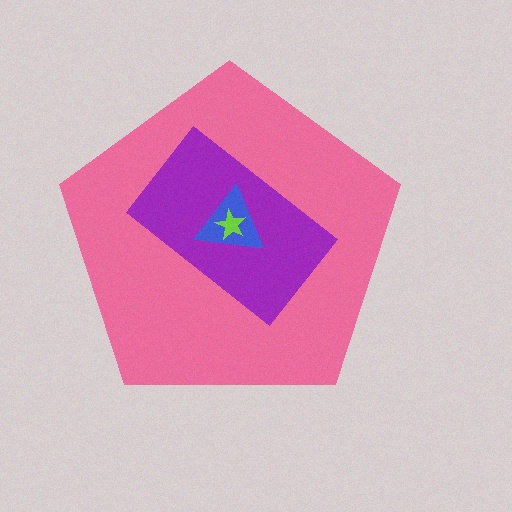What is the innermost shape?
The lime star.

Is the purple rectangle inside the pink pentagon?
Yes.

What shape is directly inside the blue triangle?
The lime star.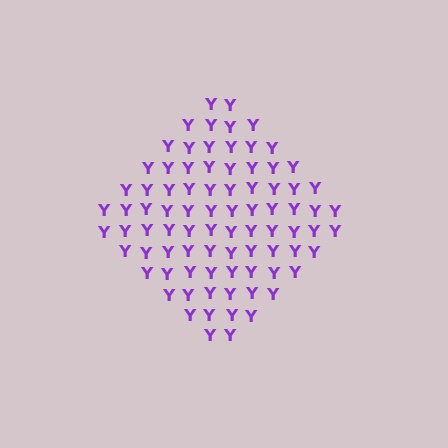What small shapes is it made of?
It is made of small letter Y's.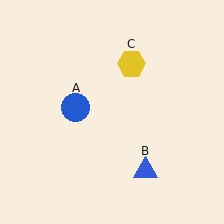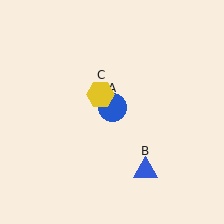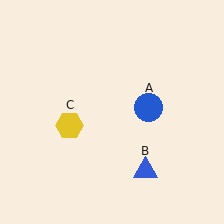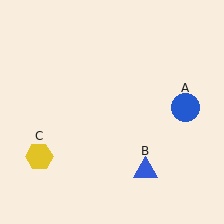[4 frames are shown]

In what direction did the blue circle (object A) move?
The blue circle (object A) moved right.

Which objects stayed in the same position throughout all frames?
Blue triangle (object B) remained stationary.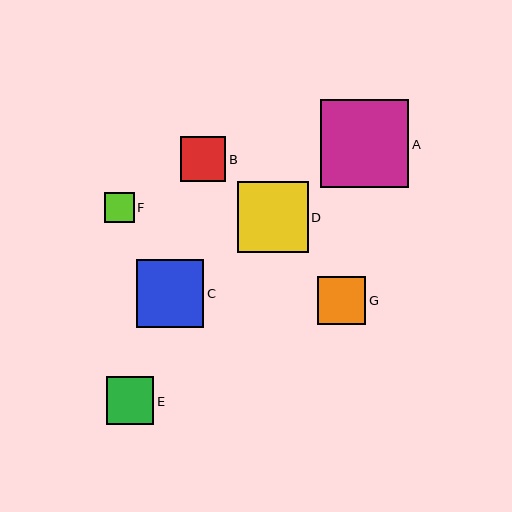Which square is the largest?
Square A is the largest with a size of approximately 88 pixels.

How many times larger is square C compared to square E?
Square C is approximately 1.4 times the size of square E.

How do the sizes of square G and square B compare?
Square G and square B are approximately the same size.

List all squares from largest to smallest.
From largest to smallest: A, D, C, G, E, B, F.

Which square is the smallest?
Square F is the smallest with a size of approximately 30 pixels.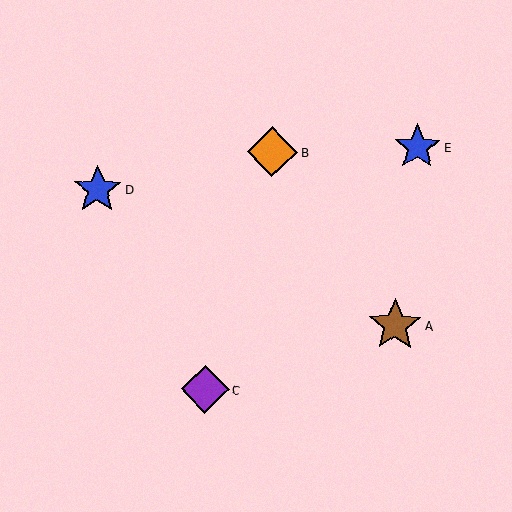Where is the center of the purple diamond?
The center of the purple diamond is at (205, 389).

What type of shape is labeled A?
Shape A is a brown star.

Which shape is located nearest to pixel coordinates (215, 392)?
The purple diamond (labeled C) at (205, 389) is nearest to that location.